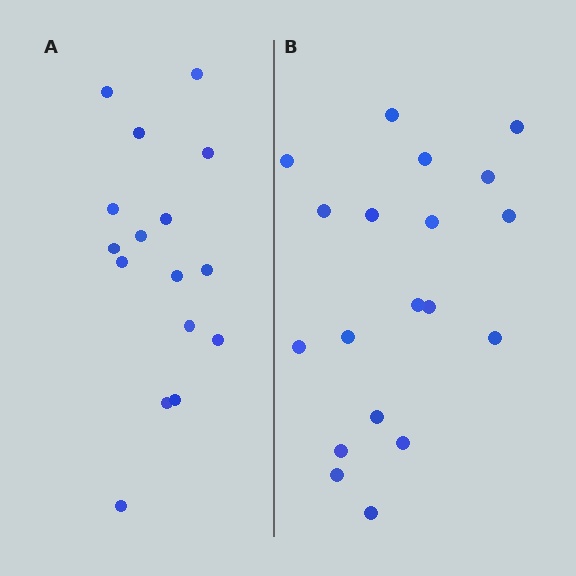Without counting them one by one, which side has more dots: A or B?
Region B (the right region) has more dots.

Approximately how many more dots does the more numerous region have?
Region B has just a few more — roughly 2 or 3 more dots than region A.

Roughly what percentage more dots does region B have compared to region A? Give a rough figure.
About 20% more.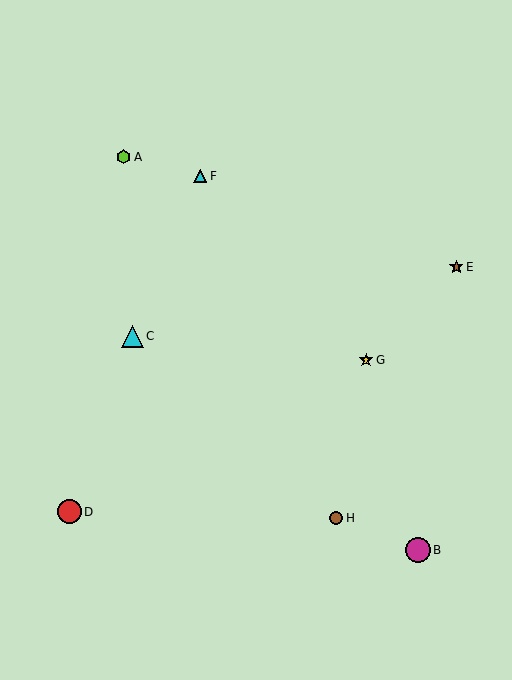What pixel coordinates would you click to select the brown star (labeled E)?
Click at (456, 267) to select the brown star E.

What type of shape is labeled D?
Shape D is a red circle.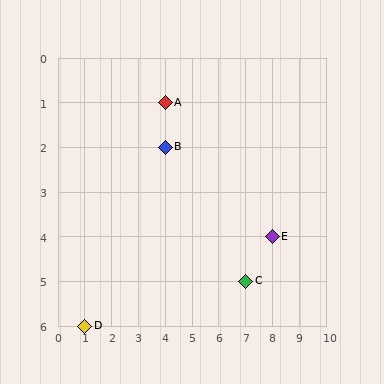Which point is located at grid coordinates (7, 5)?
Point C is at (7, 5).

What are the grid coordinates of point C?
Point C is at grid coordinates (7, 5).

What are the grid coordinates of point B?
Point B is at grid coordinates (4, 2).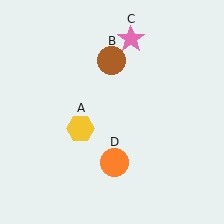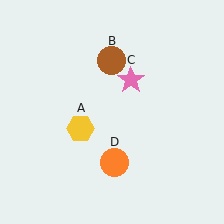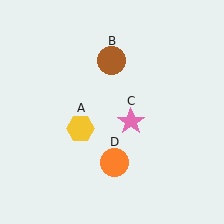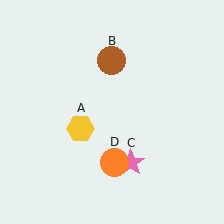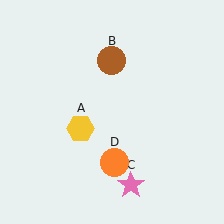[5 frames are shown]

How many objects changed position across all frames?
1 object changed position: pink star (object C).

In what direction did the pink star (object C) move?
The pink star (object C) moved down.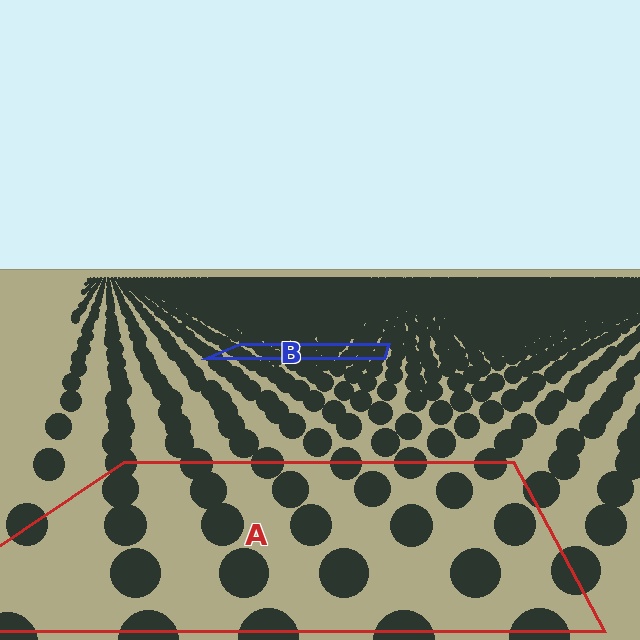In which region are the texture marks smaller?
The texture marks are smaller in region B, because it is farther away.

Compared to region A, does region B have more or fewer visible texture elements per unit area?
Region B has more texture elements per unit area — they are packed more densely because it is farther away.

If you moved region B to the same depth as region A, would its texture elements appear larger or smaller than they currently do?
They would appear larger. At a closer depth, the same texture elements are projected at a bigger on-screen size.